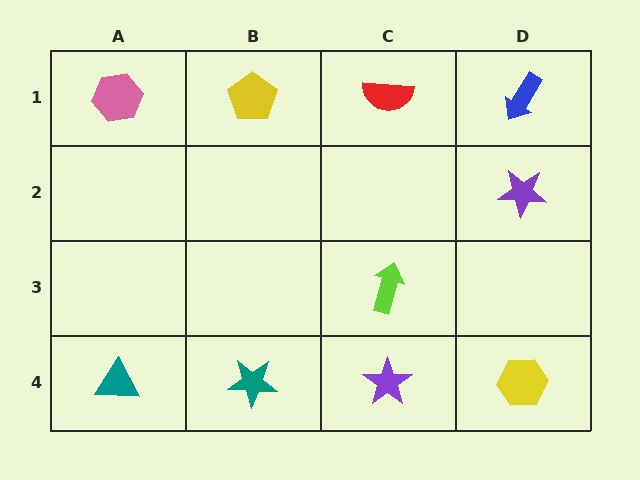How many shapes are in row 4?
4 shapes.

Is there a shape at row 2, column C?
No, that cell is empty.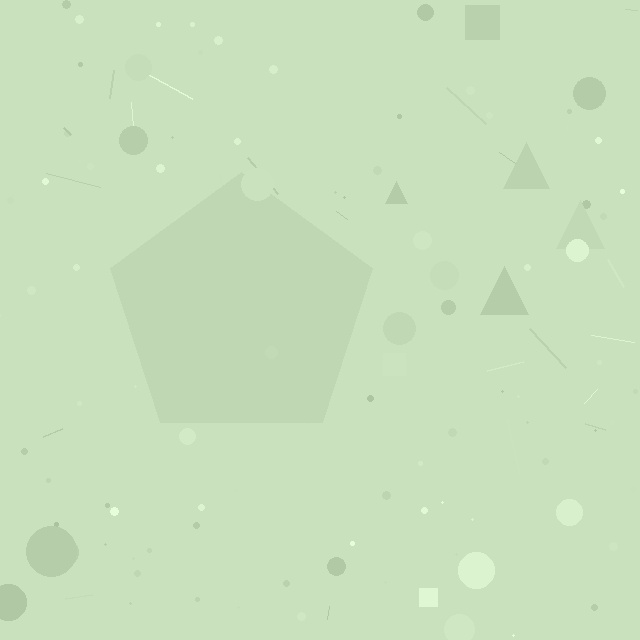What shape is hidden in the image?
A pentagon is hidden in the image.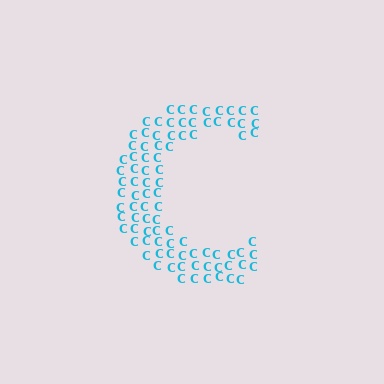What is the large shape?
The large shape is the letter C.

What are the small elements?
The small elements are letter C's.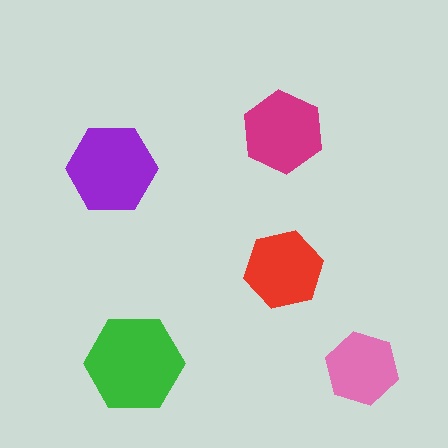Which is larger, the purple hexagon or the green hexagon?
The green one.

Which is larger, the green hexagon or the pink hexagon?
The green one.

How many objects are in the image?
There are 5 objects in the image.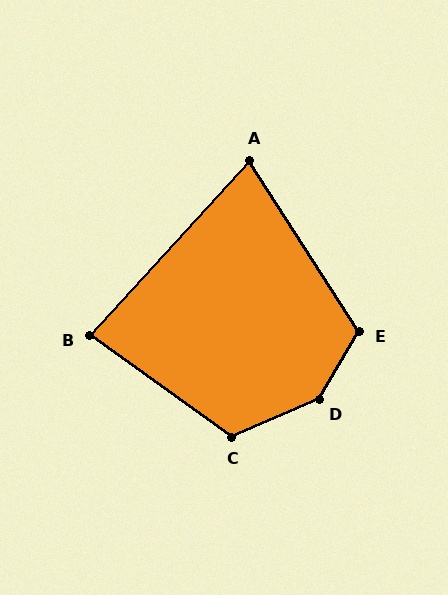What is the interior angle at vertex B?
Approximately 83 degrees (acute).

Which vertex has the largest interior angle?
D, at approximately 144 degrees.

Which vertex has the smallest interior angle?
A, at approximately 75 degrees.